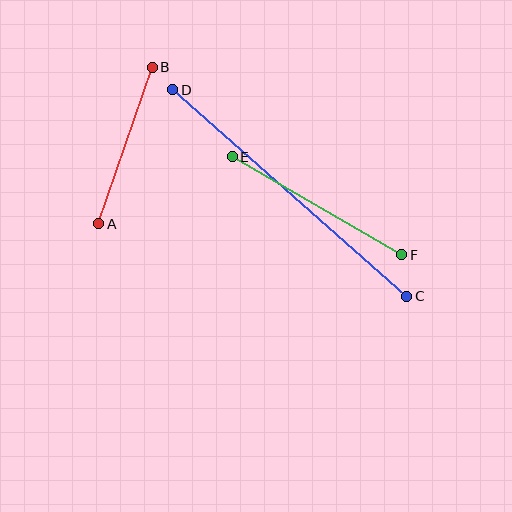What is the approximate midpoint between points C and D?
The midpoint is at approximately (290, 193) pixels.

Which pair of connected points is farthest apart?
Points C and D are farthest apart.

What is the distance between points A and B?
The distance is approximately 166 pixels.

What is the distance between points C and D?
The distance is approximately 312 pixels.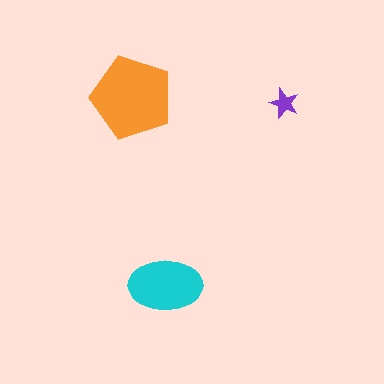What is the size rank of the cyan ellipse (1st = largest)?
2nd.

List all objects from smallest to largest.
The purple star, the cyan ellipse, the orange pentagon.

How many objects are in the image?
There are 3 objects in the image.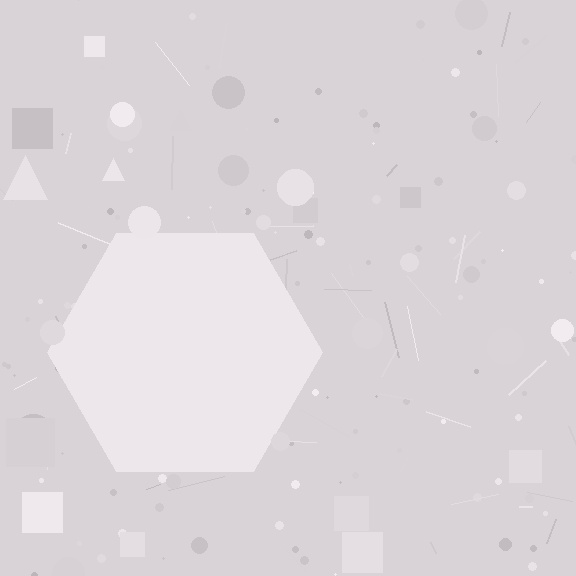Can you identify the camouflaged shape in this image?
The camouflaged shape is a hexagon.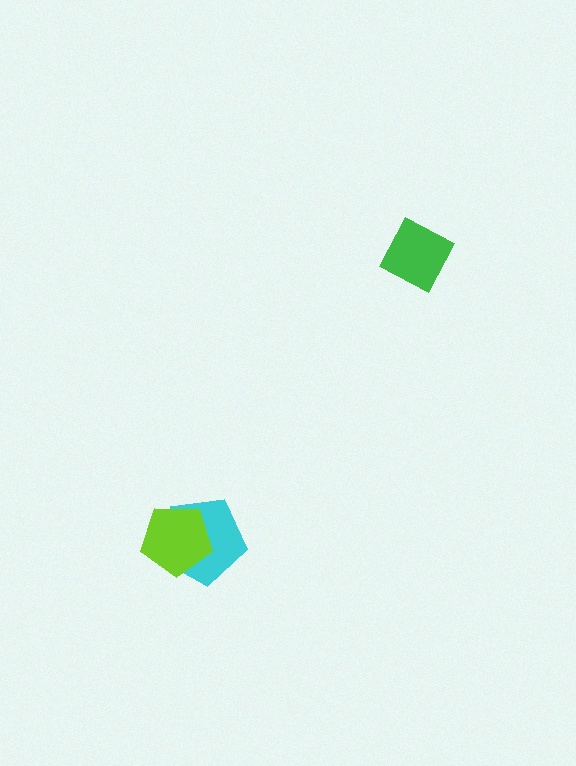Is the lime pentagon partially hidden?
No, no other shape covers it.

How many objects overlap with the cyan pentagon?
1 object overlaps with the cyan pentagon.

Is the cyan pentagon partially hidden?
Yes, it is partially covered by another shape.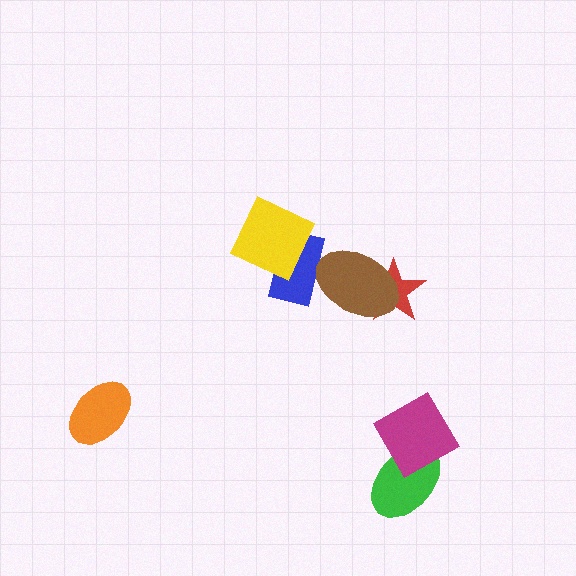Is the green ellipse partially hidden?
Yes, it is partially covered by another shape.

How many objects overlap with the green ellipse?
1 object overlaps with the green ellipse.